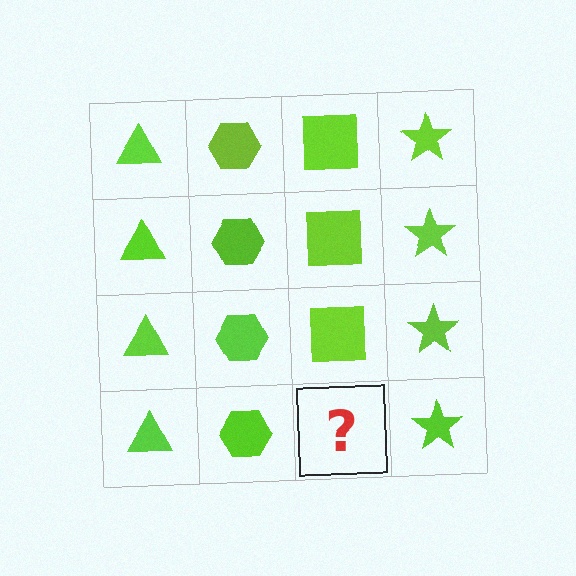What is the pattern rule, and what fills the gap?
The rule is that each column has a consistent shape. The gap should be filled with a lime square.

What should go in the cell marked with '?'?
The missing cell should contain a lime square.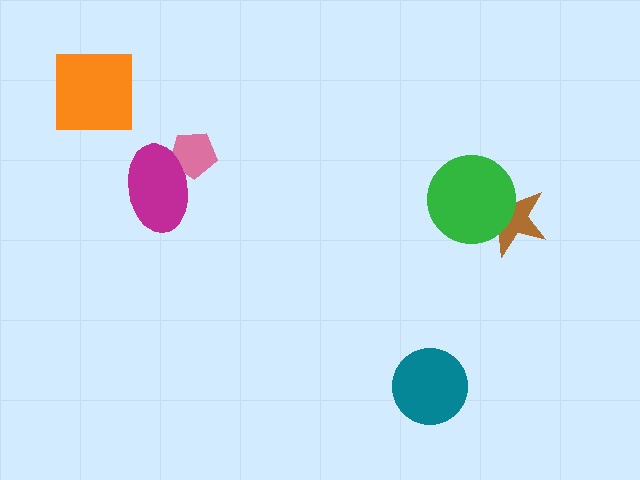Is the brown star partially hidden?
Yes, it is partially covered by another shape.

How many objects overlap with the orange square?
0 objects overlap with the orange square.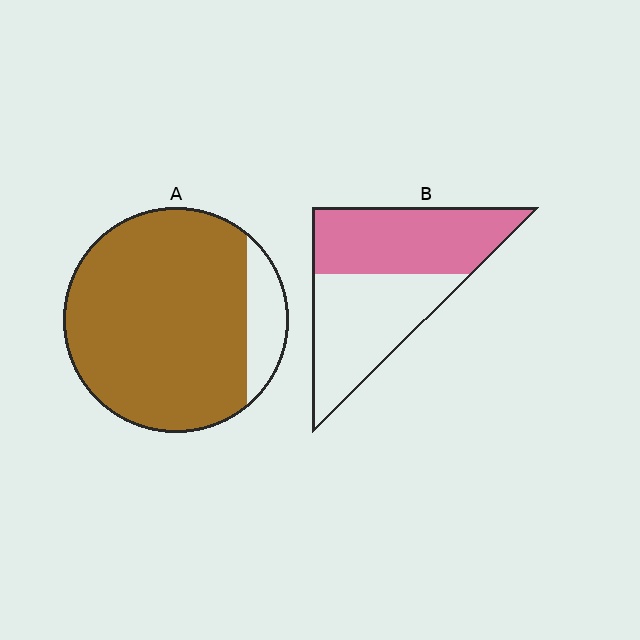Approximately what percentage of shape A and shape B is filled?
A is approximately 85% and B is approximately 50%.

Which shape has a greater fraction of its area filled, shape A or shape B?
Shape A.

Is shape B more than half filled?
Roughly half.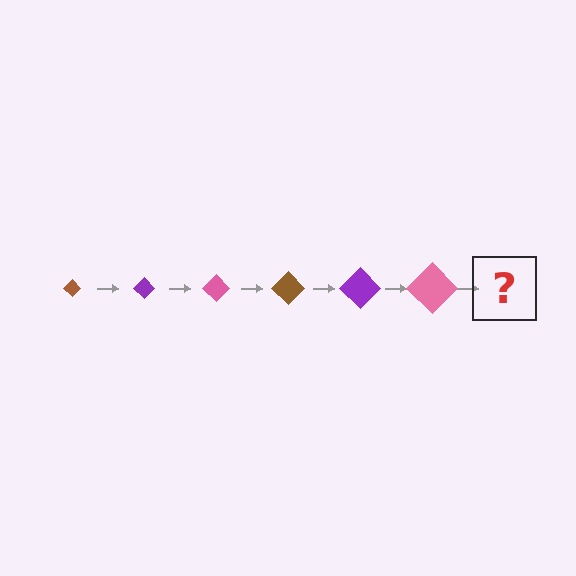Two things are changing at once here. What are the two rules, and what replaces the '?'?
The two rules are that the diamond grows larger each step and the color cycles through brown, purple, and pink. The '?' should be a brown diamond, larger than the previous one.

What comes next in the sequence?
The next element should be a brown diamond, larger than the previous one.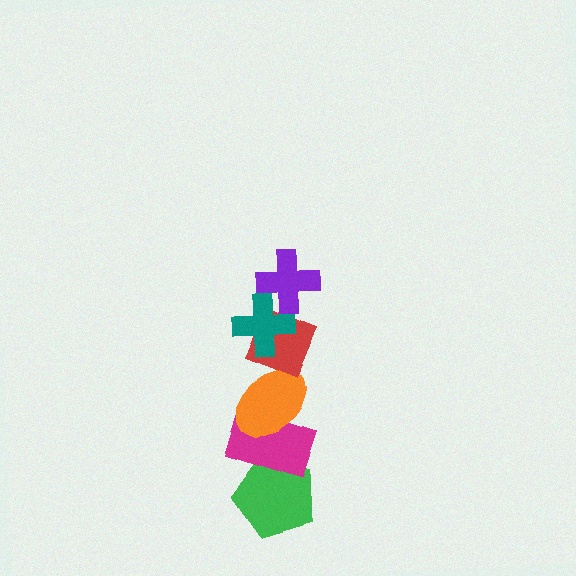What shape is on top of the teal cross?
The purple cross is on top of the teal cross.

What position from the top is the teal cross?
The teal cross is 2nd from the top.